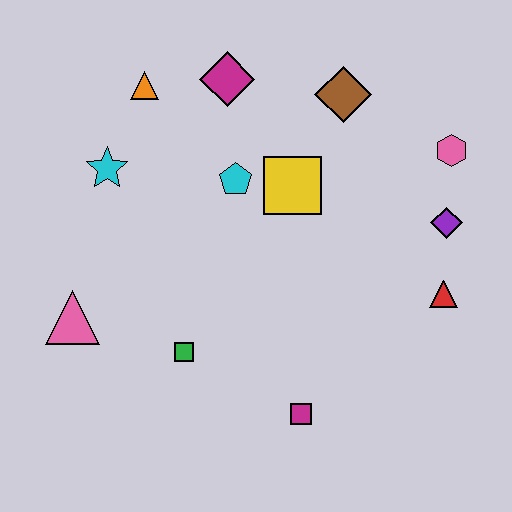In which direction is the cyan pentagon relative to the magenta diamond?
The cyan pentagon is below the magenta diamond.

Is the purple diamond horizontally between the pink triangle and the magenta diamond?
No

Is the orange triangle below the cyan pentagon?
No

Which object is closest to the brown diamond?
The yellow square is closest to the brown diamond.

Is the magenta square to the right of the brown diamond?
No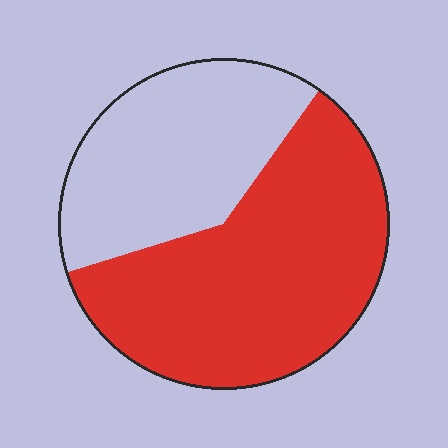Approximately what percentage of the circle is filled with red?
Approximately 60%.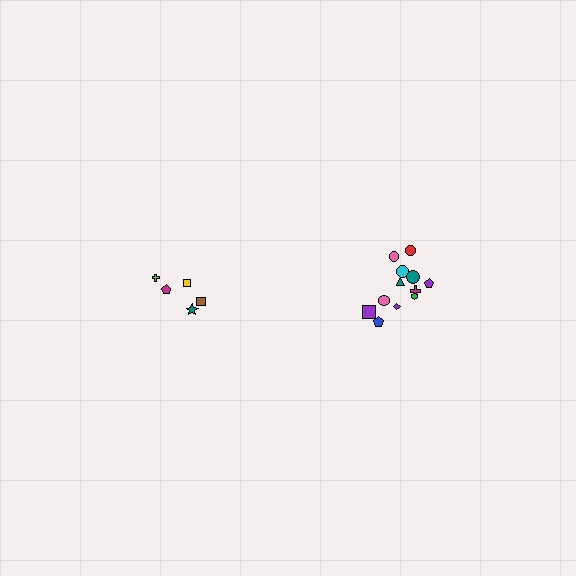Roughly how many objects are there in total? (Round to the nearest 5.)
Roughly 15 objects in total.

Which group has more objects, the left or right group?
The right group.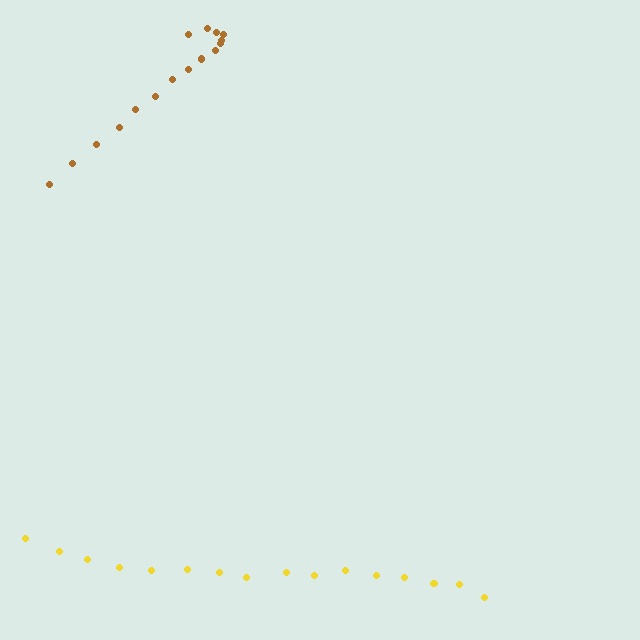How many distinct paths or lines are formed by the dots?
There are 2 distinct paths.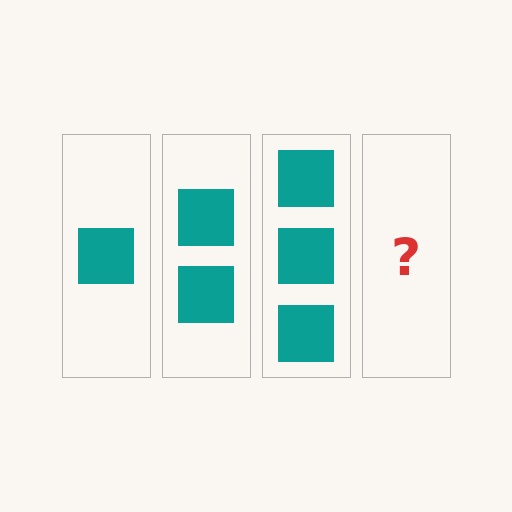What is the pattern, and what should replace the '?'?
The pattern is that each step adds one more square. The '?' should be 4 squares.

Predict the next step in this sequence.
The next step is 4 squares.